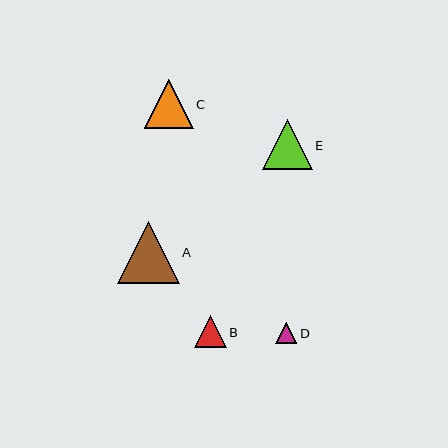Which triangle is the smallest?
Triangle D is the smallest with a size of approximately 21 pixels.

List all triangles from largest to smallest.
From largest to smallest: A, E, C, B, D.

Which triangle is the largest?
Triangle A is the largest with a size of approximately 62 pixels.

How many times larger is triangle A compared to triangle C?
Triangle A is approximately 1.3 times the size of triangle C.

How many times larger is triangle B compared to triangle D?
Triangle B is approximately 1.5 times the size of triangle D.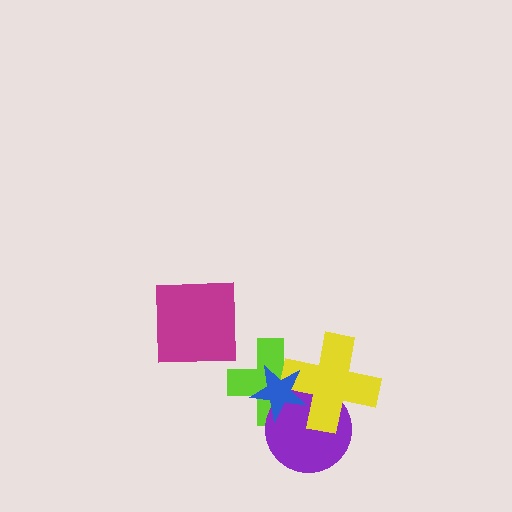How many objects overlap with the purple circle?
4 objects overlap with the purple circle.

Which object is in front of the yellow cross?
The blue star is in front of the yellow cross.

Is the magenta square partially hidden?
No, no other shape covers it.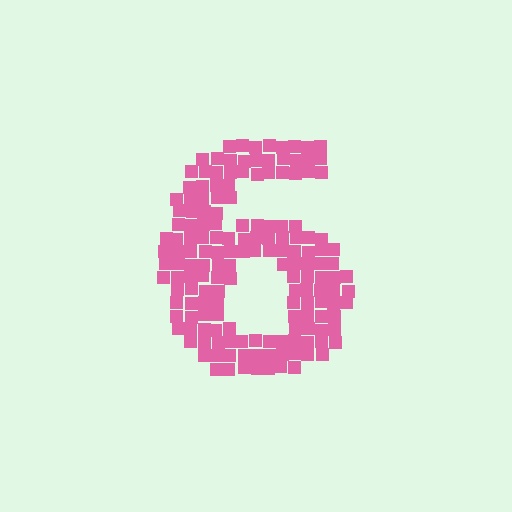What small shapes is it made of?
It is made of small squares.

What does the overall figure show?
The overall figure shows the digit 6.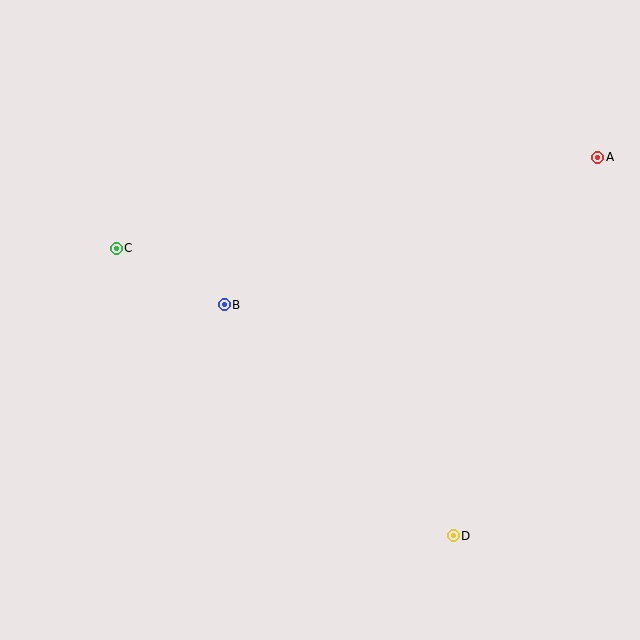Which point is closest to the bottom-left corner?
Point B is closest to the bottom-left corner.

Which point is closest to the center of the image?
Point B at (224, 305) is closest to the center.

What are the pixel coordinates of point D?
Point D is at (453, 536).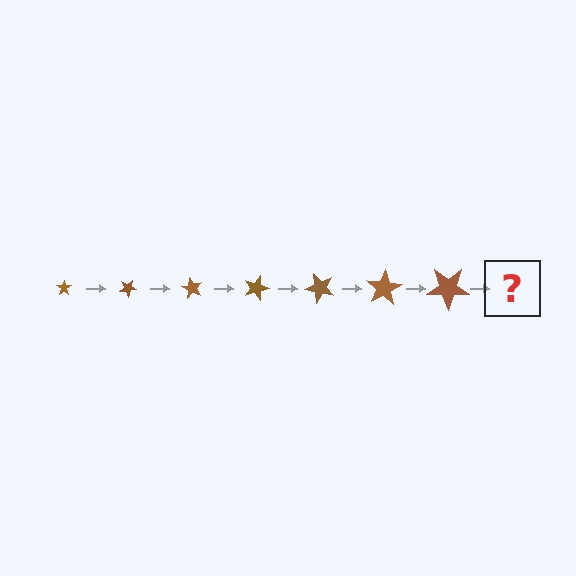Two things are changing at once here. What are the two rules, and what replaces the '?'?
The two rules are that the star grows larger each step and it rotates 30 degrees each step. The '?' should be a star, larger than the previous one and rotated 210 degrees from the start.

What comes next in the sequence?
The next element should be a star, larger than the previous one and rotated 210 degrees from the start.